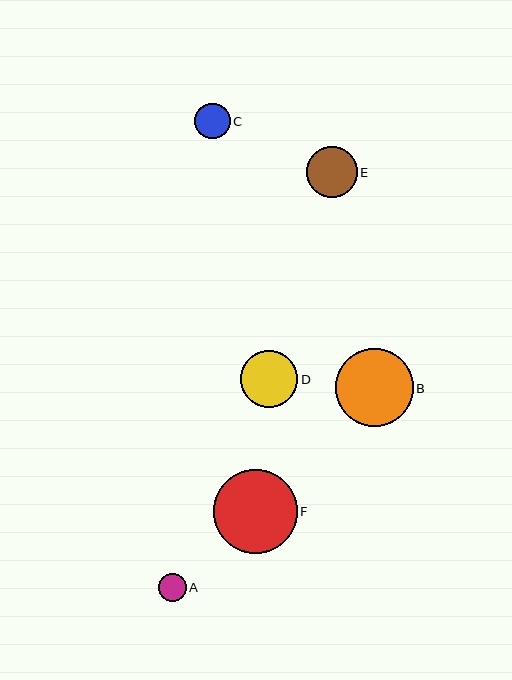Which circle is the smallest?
Circle A is the smallest with a size of approximately 28 pixels.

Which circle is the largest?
Circle F is the largest with a size of approximately 84 pixels.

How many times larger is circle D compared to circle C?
Circle D is approximately 1.6 times the size of circle C.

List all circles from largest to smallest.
From largest to smallest: F, B, D, E, C, A.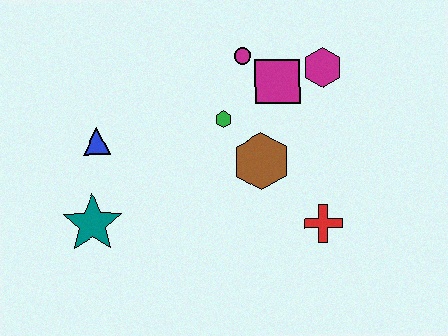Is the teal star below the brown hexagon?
Yes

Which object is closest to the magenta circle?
The magenta square is closest to the magenta circle.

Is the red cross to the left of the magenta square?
No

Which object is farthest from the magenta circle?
The teal star is farthest from the magenta circle.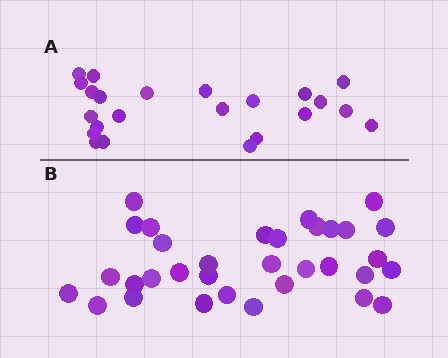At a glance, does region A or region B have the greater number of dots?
Region B (the bottom region) has more dots.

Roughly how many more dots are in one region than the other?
Region B has roughly 10 or so more dots than region A.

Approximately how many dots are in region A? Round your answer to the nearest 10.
About 20 dots. (The exact count is 23, which rounds to 20.)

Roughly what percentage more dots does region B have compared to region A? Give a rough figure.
About 45% more.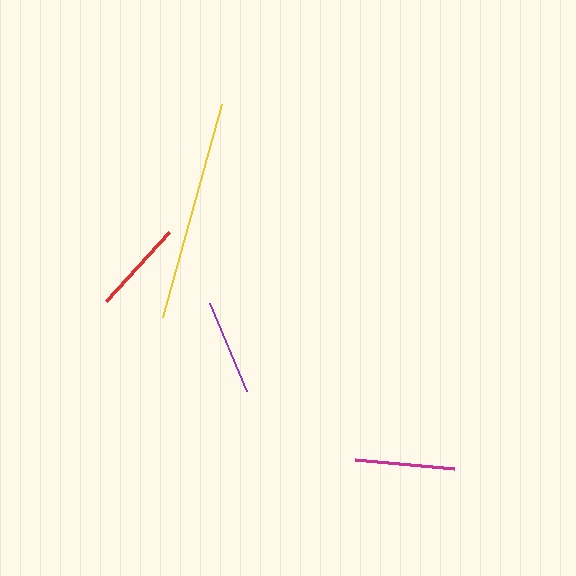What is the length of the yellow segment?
The yellow segment is approximately 221 pixels long.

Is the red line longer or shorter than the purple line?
The purple line is longer than the red line.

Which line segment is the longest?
The yellow line is the longest at approximately 221 pixels.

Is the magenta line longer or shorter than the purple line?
The magenta line is longer than the purple line.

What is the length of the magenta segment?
The magenta segment is approximately 100 pixels long.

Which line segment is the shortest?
The red line is the shortest at approximately 94 pixels.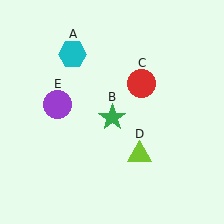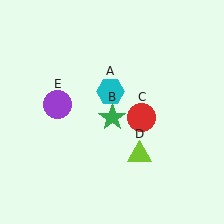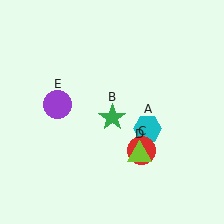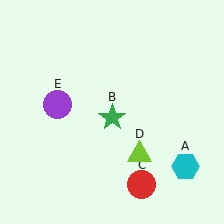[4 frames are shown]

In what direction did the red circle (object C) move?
The red circle (object C) moved down.